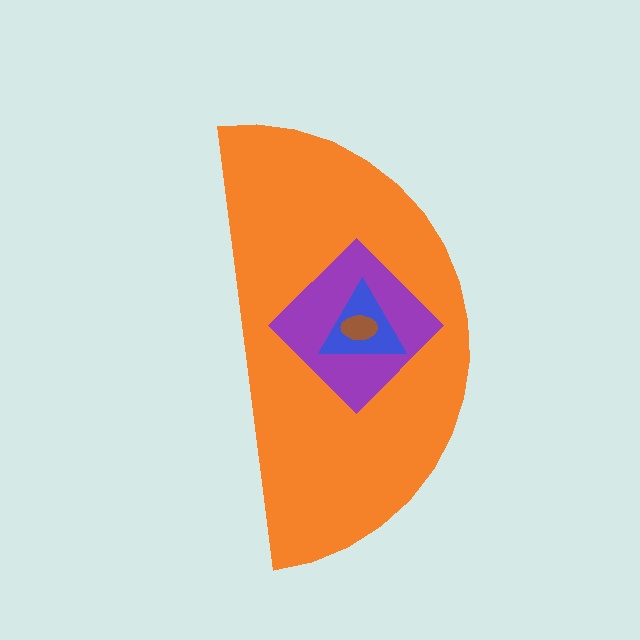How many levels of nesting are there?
4.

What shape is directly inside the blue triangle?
The brown ellipse.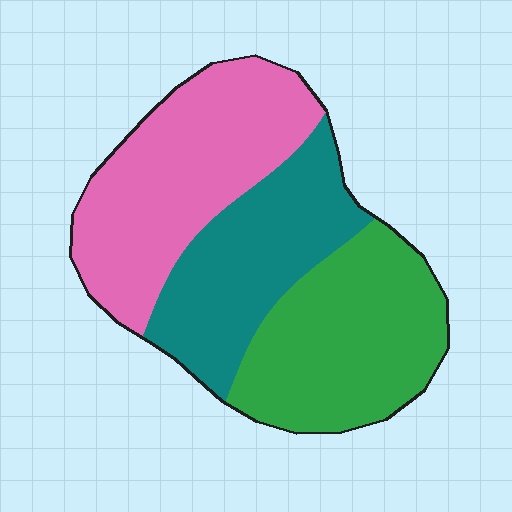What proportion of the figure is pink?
Pink takes up about three eighths (3/8) of the figure.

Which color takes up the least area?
Teal, at roughly 30%.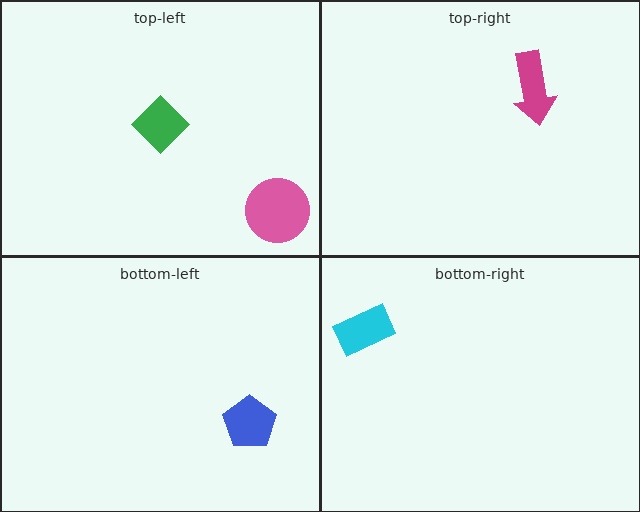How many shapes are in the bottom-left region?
1.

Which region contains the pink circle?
The top-left region.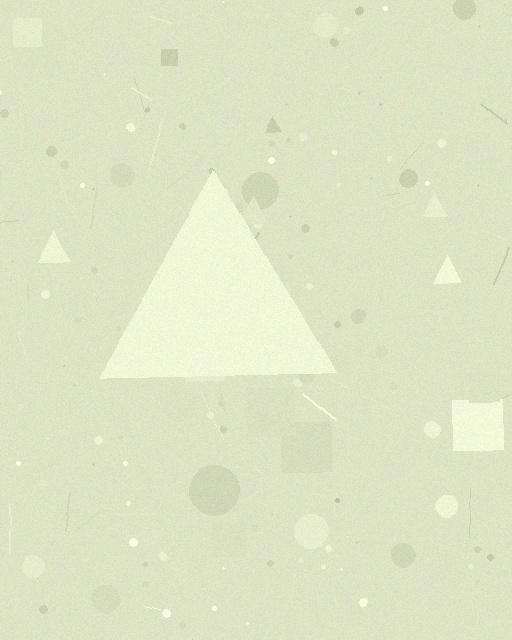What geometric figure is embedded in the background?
A triangle is embedded in the background.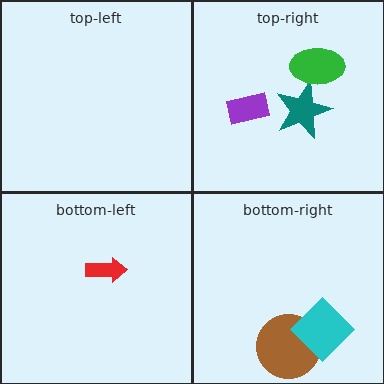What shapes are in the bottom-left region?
The red arrow.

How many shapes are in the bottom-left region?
1.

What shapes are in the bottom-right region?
The brown circle, the cyan diamond.